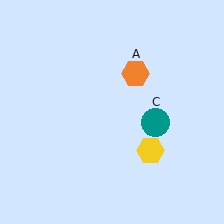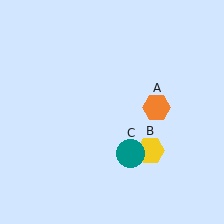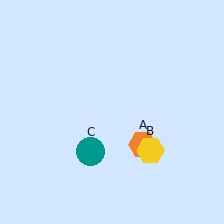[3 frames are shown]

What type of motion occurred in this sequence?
The orange hexagon (object A), teal circle (object C) rotated clockwise around the center of the scene.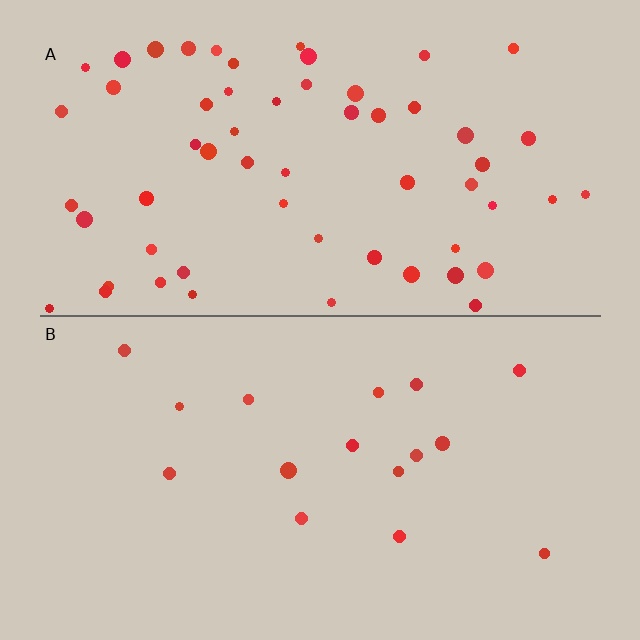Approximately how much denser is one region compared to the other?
Approximately 3.6× — region A over region B.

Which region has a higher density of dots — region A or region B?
A (the top).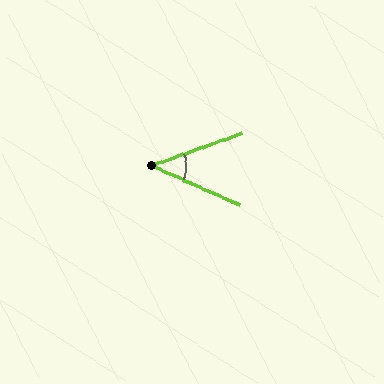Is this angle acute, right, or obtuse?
It is acute.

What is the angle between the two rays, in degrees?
Approximately 44 degrees.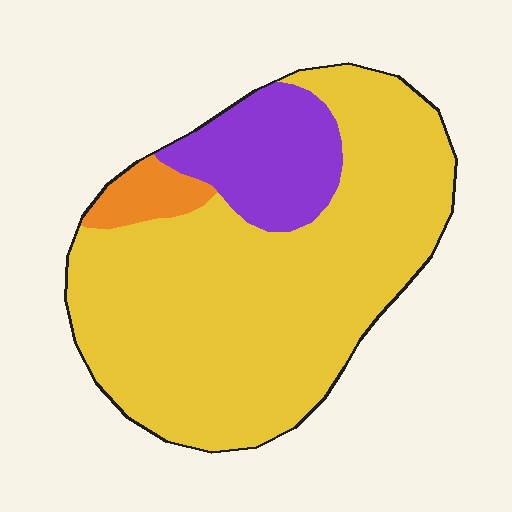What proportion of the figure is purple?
Purple takes up about one sixth (1/6) of the figure.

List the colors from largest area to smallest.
From largest to smallest: yellow, purple, orange.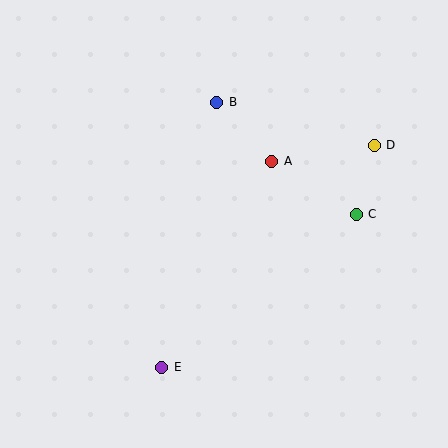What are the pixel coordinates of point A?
Point A is at (272, 161).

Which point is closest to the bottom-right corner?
Point C is closest to the bottom-right corner.